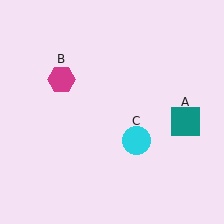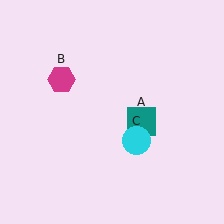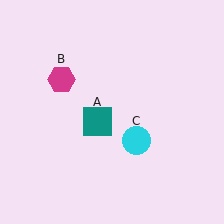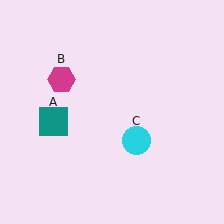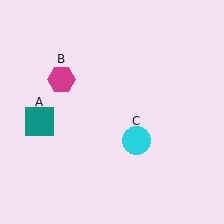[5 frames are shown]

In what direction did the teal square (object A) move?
The teal square (object A) moved left.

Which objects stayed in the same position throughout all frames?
Magenta hexagon (object B) and cyan circle (object C) remained stationary.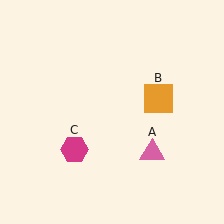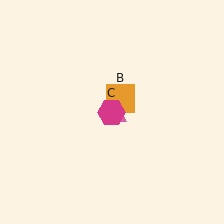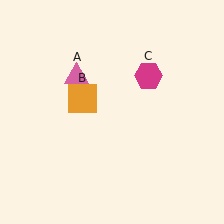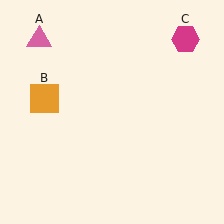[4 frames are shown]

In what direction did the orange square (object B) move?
The orange square (object B) moved left.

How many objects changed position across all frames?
3 objects changed position: pink triangle (object A), orange square (object B), magenta hexagon (object C).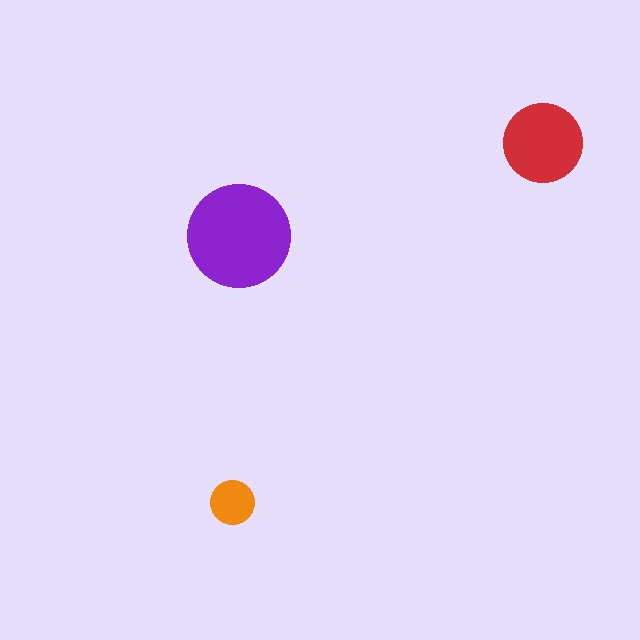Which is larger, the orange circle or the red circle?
The red one.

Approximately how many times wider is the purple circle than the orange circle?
About 2.5 times wider.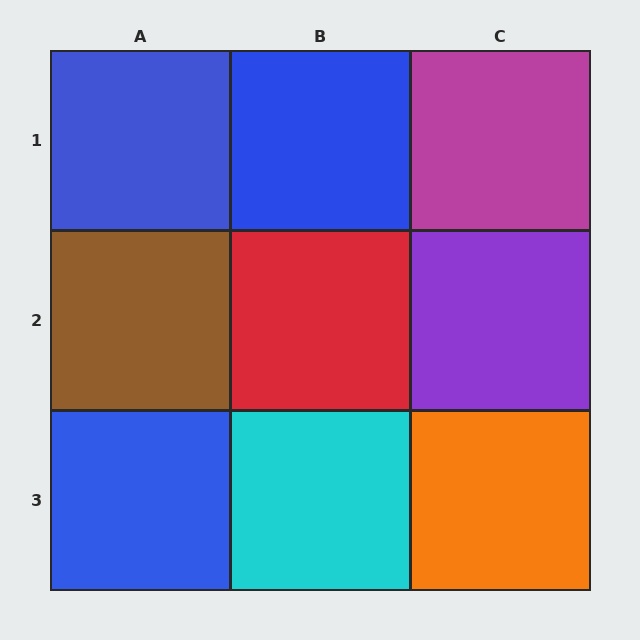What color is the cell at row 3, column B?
Cyan.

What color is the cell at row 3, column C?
Orange.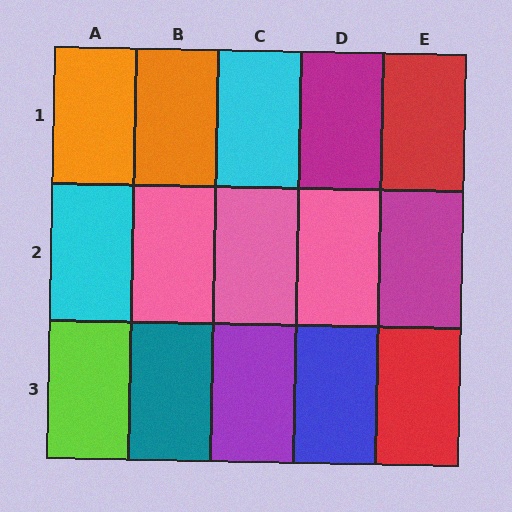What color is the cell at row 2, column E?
Magenta.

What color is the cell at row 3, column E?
Red.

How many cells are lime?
1 cell is lime.